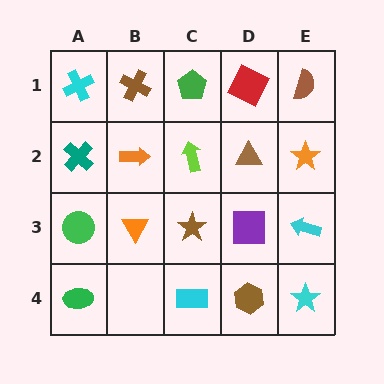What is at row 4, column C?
A cyan rectangle.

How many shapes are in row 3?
5 shapes.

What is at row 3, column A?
A green circle.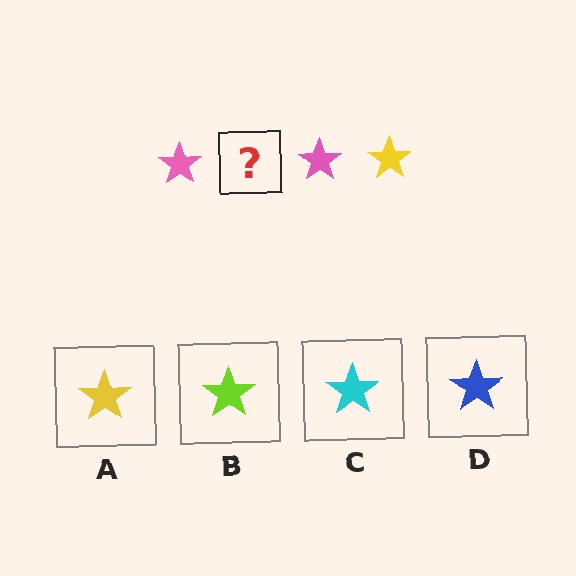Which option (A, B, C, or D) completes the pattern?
A.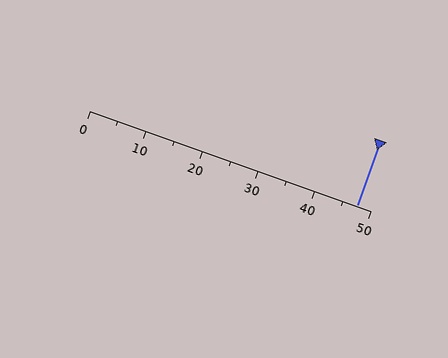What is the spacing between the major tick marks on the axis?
The major ticks are spaced 10 apart.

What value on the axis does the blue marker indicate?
The marker indicates approximately 47.5.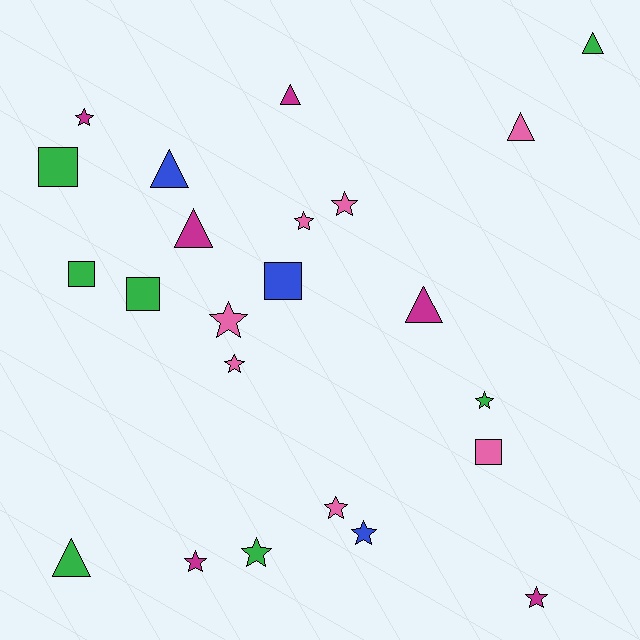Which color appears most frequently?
Pink, with 7 objects.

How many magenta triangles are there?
There are 3 magenta triangles.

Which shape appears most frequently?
Star, with 11 objects.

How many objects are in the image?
There are 23 objects.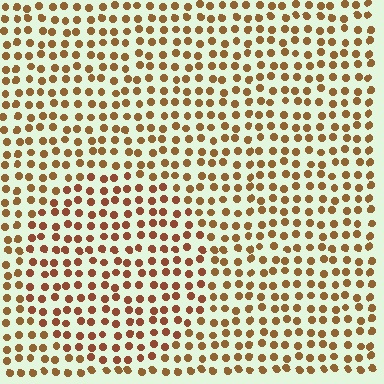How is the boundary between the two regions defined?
The boundary is defined purely by a slight shift in hue (about 17 degrees). Spacing, size, and orientation are identical on both sides.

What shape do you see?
I see a circle.